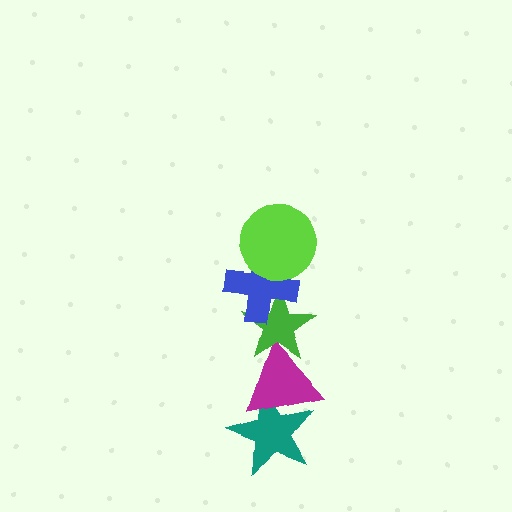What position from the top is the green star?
The green star is 3rd from the top.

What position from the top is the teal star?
The teal star is 5th from the top.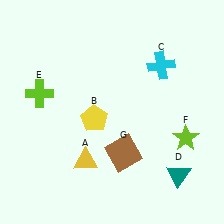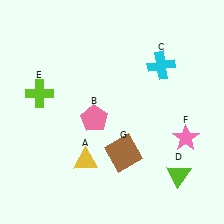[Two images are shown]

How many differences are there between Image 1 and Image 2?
There are 3 differences between the two images.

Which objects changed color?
B changed from yellow to pink. D changed from teal to lime. F changed from lime to pink.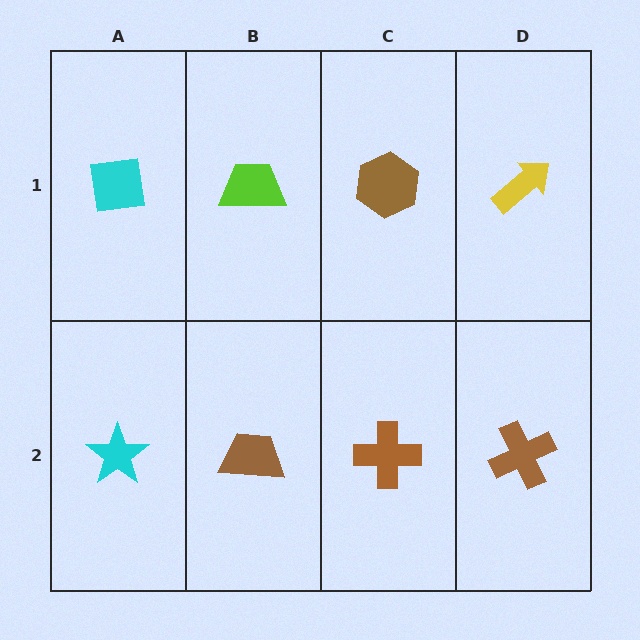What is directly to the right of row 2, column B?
A brown cross.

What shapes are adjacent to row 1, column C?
A brown cross (row 2, column C), a lime trapezoid (row 1, column B), a yellow arrow (row 1, column D).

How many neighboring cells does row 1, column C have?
3.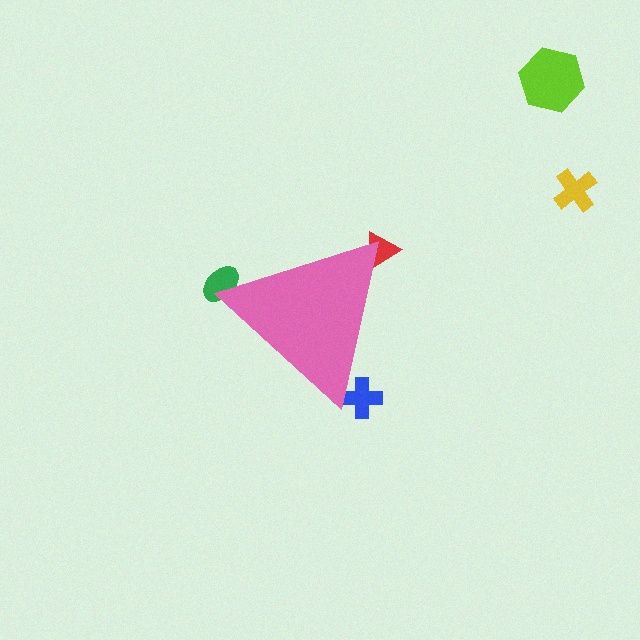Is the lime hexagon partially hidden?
No, the lime hexagon is fully visible.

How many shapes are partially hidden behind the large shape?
3 shapes are partially hidden.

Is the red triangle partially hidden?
Yes, the red triangle is partially hidden behind the pink triangle.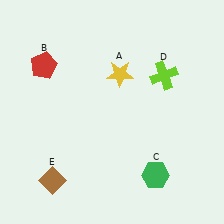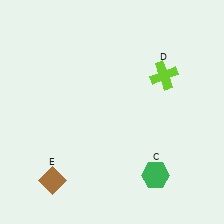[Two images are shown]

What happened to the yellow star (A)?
The yellow star (A) was removed in Image 2. It was in the top-right area of Image 1.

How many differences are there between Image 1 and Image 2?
There are 2 differences between the two images.